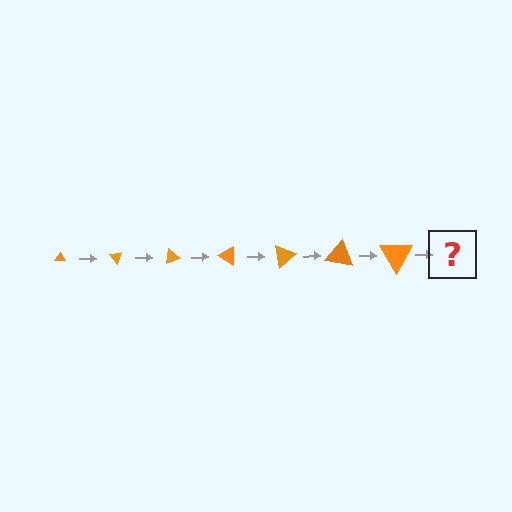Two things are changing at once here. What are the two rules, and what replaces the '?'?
The two rules are that the triangle grows larger each step and it rotates 50 degrees each step. The '?' should be a triangle, larger than the previous one and rotated 350 degrees from the start.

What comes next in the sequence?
The next element should be a triangle, larger than the previous one and rotated 350 degrees from the start.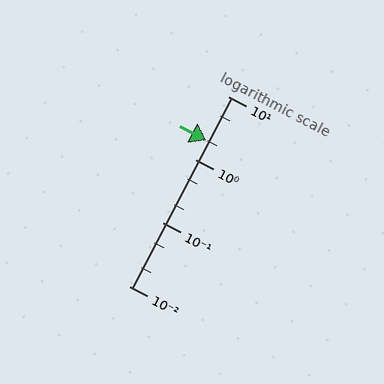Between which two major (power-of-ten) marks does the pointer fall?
The pointer is between 1 and 10.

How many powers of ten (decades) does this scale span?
The scale spans 3 decades, from 0.01 to 10.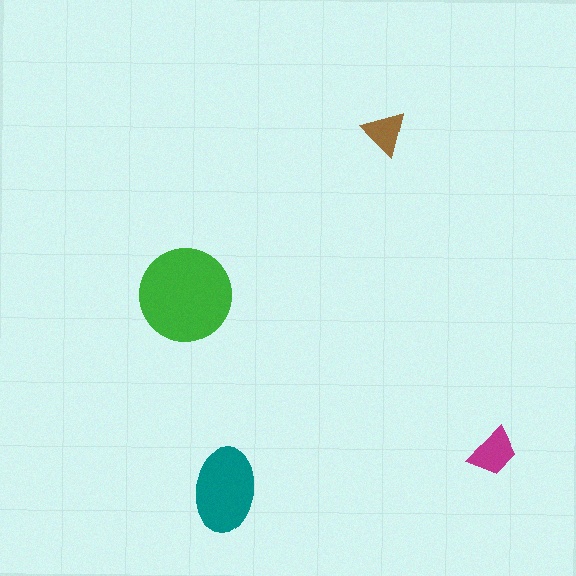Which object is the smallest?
The brown triangle.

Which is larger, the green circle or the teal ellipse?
The green circle.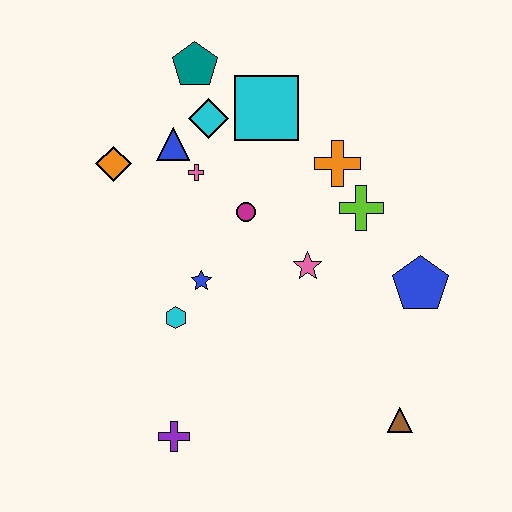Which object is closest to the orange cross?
The lime cross is closest to the orange cross.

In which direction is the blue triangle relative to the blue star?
The blue triangle is above the blue star.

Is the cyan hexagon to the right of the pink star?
No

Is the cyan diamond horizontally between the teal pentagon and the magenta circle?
Yes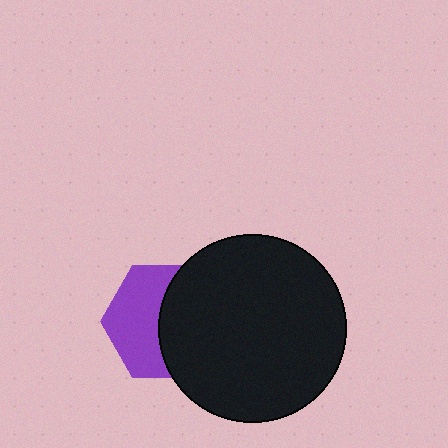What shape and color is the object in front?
The object in front is a black circle.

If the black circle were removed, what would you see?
You would see the complete purple hexagon.